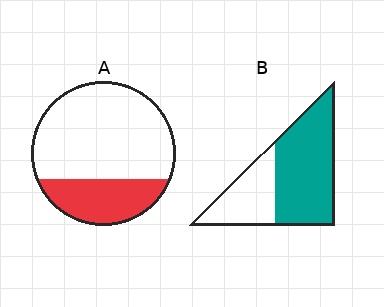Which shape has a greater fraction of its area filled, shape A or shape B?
Shape B.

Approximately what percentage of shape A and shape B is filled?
A is approximately 30% and B is approximately 65%.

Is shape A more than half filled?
No.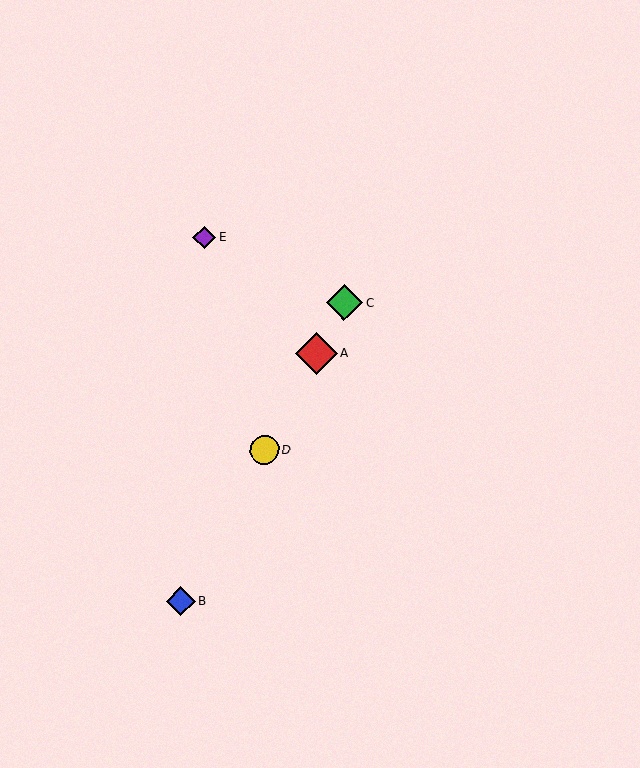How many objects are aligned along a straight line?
4 objects (A, B, C, D) are aligned along a straight line.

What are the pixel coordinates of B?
Object B is at (181, 601).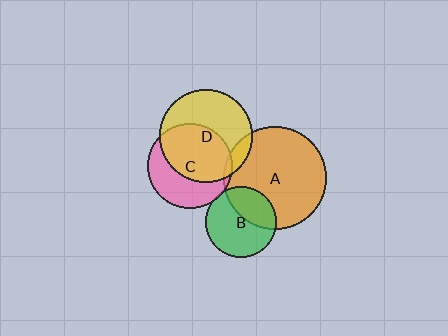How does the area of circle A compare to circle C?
Approximately 1.5 times.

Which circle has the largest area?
Circle A (orange).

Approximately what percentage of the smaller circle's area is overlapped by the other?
Approximately 5%.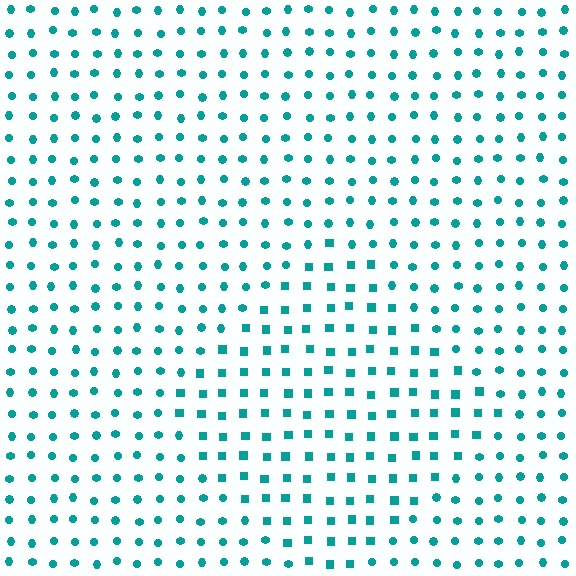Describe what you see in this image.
The image is filled with small teal elements arranged in a uniform grid. A diamond-shaped region contains squares, while the surrounding area contains circles. The boundary is defined purely by the change in element shape.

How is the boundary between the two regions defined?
The boundary is defined by a change in element shape: squares inside vs. circles outside. All elements share the same color and spacing.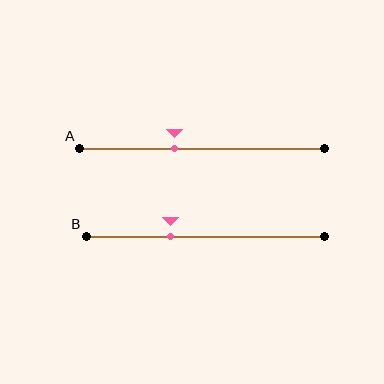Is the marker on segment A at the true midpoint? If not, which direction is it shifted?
No, the marker on segment A is shifted to the left by about 11% of the segment length.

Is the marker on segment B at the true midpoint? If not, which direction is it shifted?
No, the marker on segment B is shifted to the left by about 15% of the segment length.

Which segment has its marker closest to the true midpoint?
Segment A has its marker closest to the true midpoint.